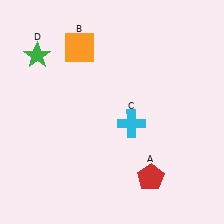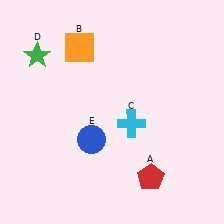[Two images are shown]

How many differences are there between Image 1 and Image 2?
There is 1 difference between the two images.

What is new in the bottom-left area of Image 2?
A blue circle (E) was added in the bottom-left area of Image 2.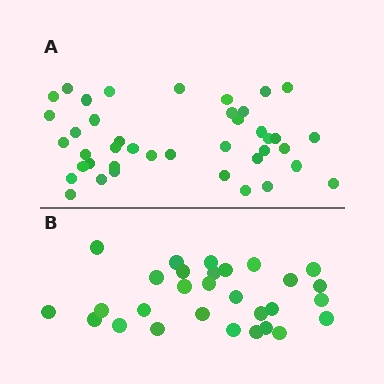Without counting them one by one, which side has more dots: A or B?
Region A (the top region) has more dots.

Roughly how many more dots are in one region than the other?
Region A has roughly 12 or so more dots than region B.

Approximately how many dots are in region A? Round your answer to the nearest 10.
About 40 dots. (The exact count is 41, which rounds to 40.)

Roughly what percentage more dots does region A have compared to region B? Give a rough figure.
About 40% more.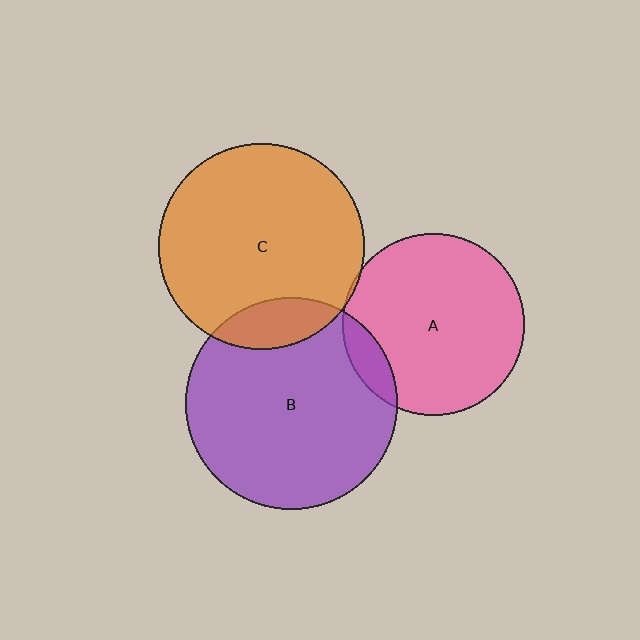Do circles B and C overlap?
Yes.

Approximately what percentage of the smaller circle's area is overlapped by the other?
Approximately 15%.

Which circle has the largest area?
Circle B (purple).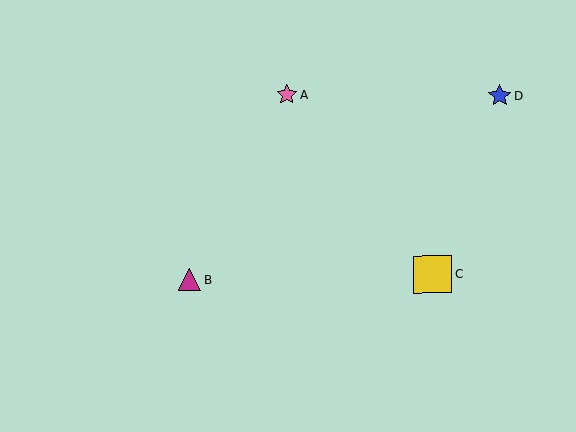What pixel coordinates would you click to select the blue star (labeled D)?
Click at (499, 96) to select the blue star D.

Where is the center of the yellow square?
The center of the yellow square is at (433, 275).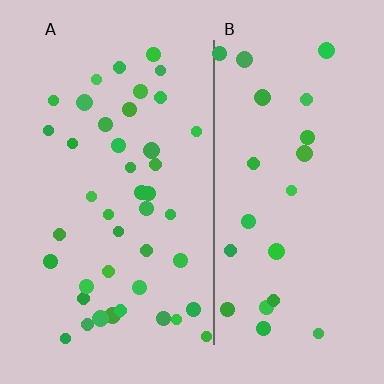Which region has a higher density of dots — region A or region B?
A (the left).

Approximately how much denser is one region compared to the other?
Approximately 1.8× — region A over region B.